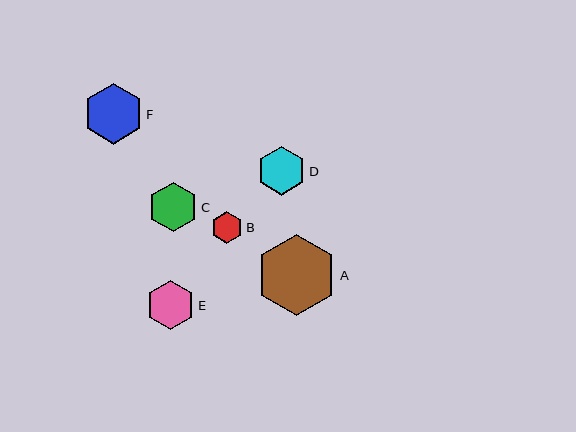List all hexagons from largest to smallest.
From largest to smallest: A, F, E, C, D, B.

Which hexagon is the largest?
Hexagon A is the largest with a size of approximately 81 pixels.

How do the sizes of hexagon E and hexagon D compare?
Hexagon E and hexagon D are approximately the same size.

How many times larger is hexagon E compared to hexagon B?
Hexagon E is approximately 1.6 times the size of hexagon B.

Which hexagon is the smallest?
Hexagon B is the smallest with a size of approximately 31 pixels.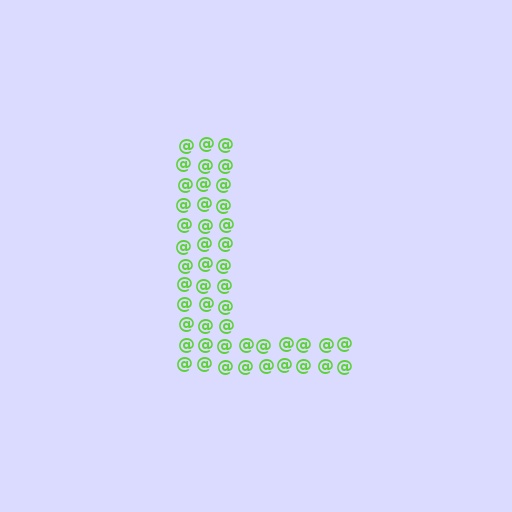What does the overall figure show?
The overall figure shows the letter L.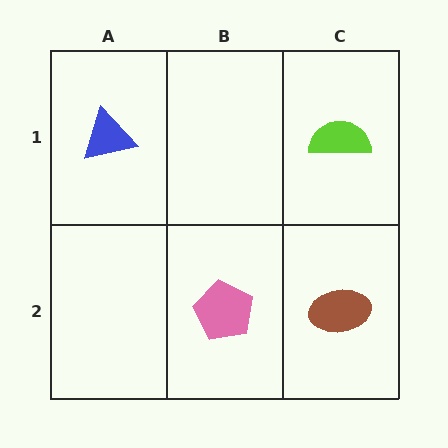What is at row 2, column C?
A brown ellipse.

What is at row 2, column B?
A pink pentagon.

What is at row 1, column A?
A blue triangle.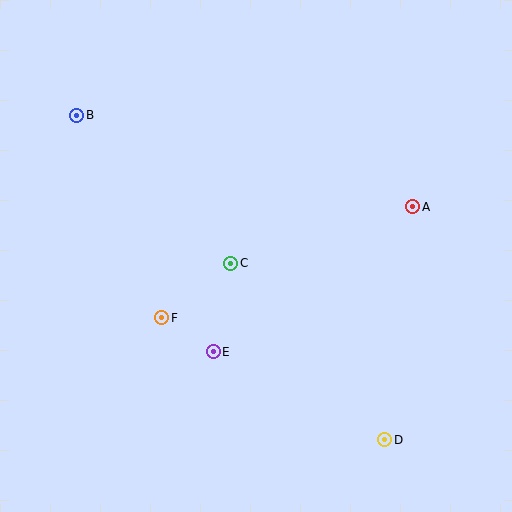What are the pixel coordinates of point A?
Point A is at (413, 207).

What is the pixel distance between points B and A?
The distance between B and A is 348 pixels.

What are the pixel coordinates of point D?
Point D is at (385, 440).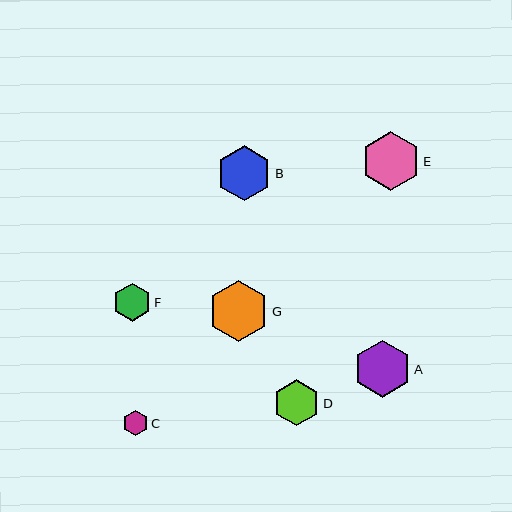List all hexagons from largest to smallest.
From largest to smallest: G, E, A, B, D, F, C.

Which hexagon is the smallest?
Hexagon C is the smallest with a size of approximately 25 pixels.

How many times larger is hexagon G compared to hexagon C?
Hexagon G is approximately 2.4 times the size of hexagon C.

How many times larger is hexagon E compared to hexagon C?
Hexagon E is approximately 2.3 times the size of hexagon C.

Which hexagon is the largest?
Hexagon G is the largest with a size of approximately 60 pixels.